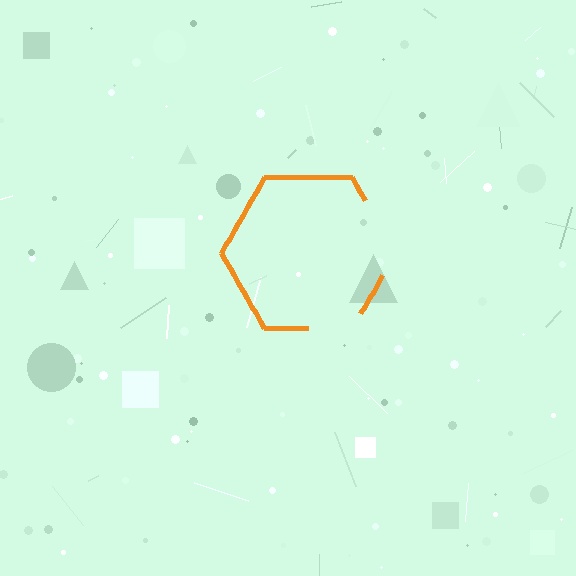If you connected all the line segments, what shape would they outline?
They would outline a hexagon.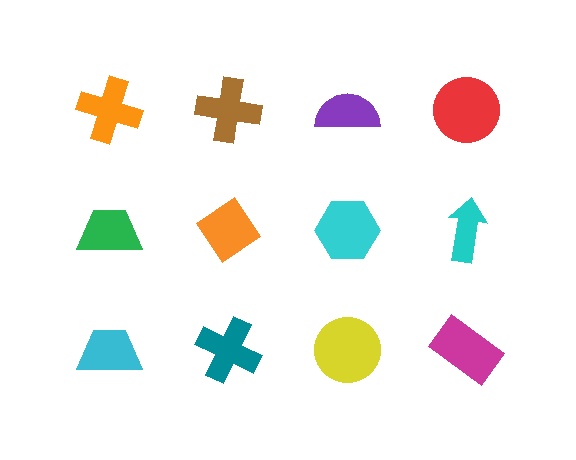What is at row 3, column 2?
A teal cross.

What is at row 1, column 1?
An orange cross.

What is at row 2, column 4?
A cyan arrow.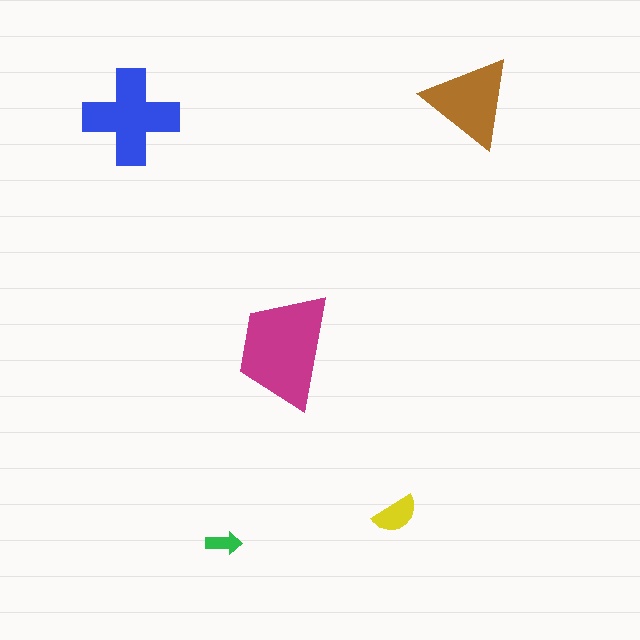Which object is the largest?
The magenta trapezoid.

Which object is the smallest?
The green arrow.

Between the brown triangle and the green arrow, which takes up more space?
The brown triangle.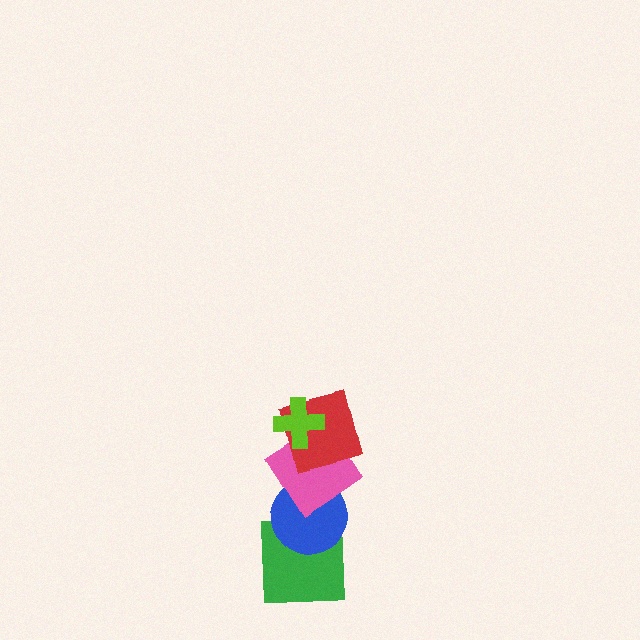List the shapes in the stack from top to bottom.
From top to bottom: the lime cross, the red square, the pink diamond, the blue circle, the green square.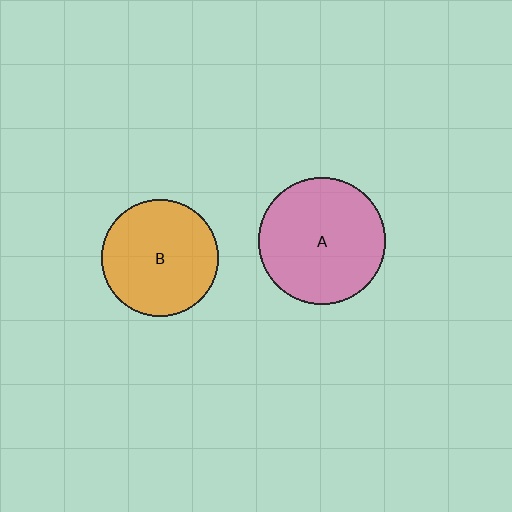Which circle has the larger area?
Circle A (pink).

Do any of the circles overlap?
No, none of the circles overlap.